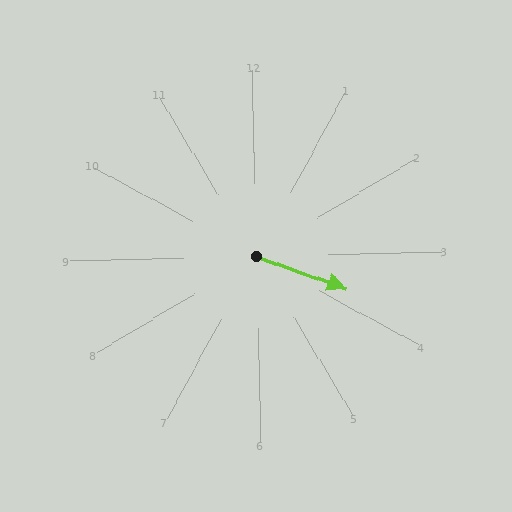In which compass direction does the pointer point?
East.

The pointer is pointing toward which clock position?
Roughly 4 o'clock.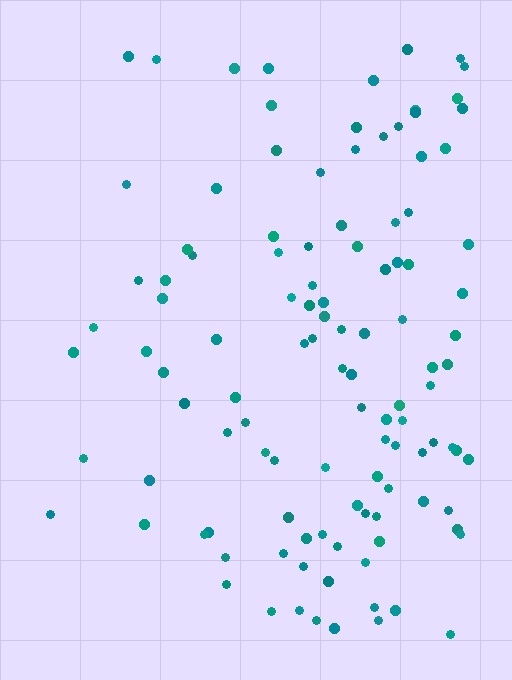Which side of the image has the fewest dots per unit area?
The left.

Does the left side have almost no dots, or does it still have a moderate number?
Still a moderate number, just noticeably fewer than the right.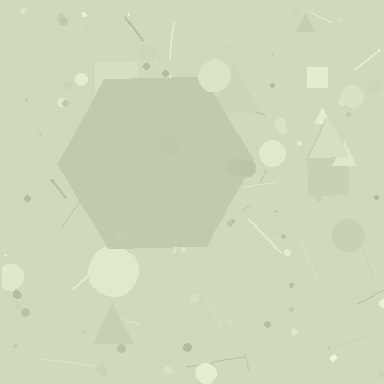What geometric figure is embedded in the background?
A hexagon is embedded in the background.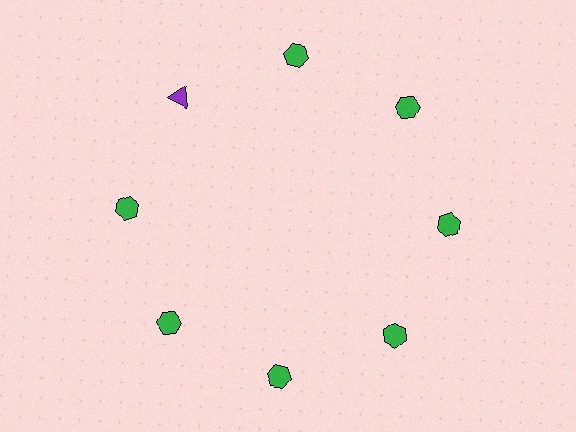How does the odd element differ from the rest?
It differs in both color (purple instead of green) and shape (triangle instead of hexagon).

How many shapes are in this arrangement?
There are 8 shapes arranged in a ring pattern.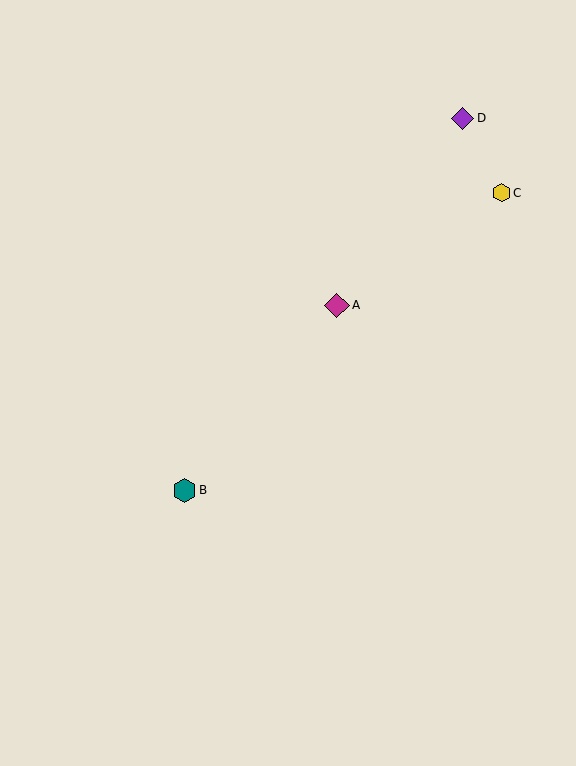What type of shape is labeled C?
Shape C is a yellow hexagon.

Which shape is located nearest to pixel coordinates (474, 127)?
The purple diamond (labeled D) at (463, 118) is nearest to that location.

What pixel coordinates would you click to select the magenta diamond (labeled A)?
Click at (337, 305) to select the magenta diamond A.